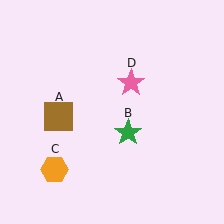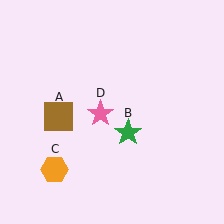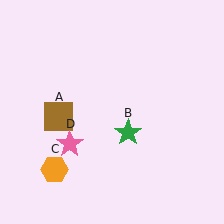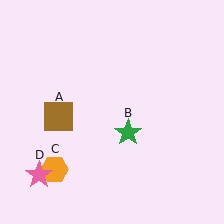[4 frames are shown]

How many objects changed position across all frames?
1 object changed position: pink star (object D).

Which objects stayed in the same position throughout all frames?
Brown square (object A) and green star (object B) and orange hexagon (object C) remained stationary.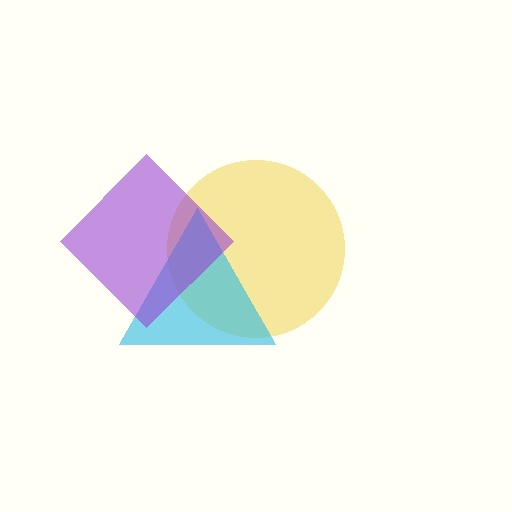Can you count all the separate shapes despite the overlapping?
Yes, there are 3 separate shapes.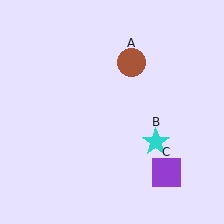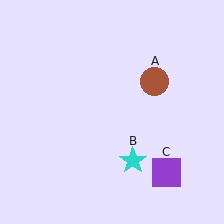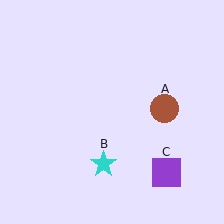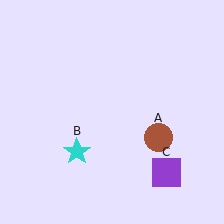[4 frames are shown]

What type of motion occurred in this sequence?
The brown circle (object A), cyan star (object B) rotated clockwise around the center of the scene.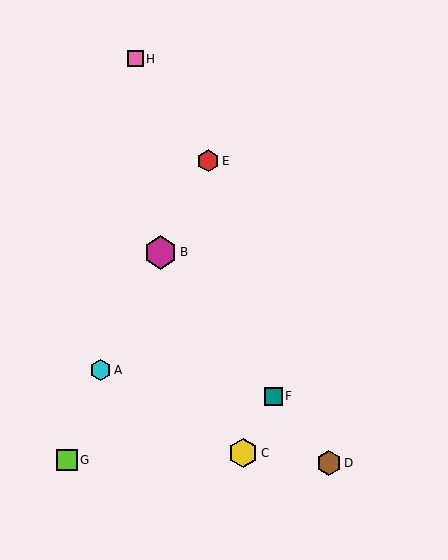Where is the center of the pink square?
The center of the pink square is at (135, 59).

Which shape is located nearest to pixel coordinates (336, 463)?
The brown hexagon (labeled D) at (329, 463) is nearest to that location.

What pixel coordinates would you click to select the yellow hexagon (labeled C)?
Click at (243, 453) to select the yellow hexagon C.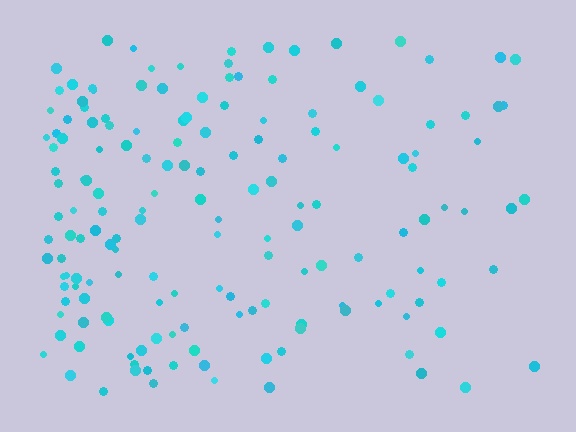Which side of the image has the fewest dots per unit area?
The right.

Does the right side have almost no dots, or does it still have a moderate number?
Still a moderate number, just noticeably fewer than the left.